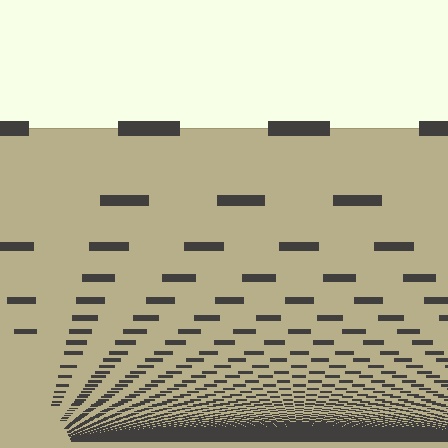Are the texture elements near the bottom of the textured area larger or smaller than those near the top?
Smaller. The gradient is inverted — elements near the bottom are smaller and denser.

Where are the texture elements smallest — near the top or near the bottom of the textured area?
Near the bottom.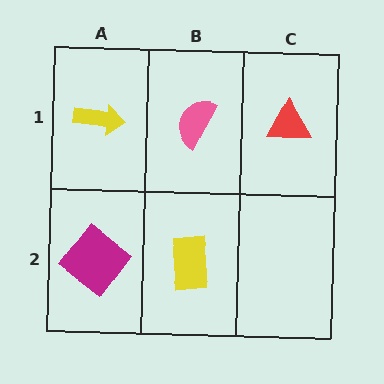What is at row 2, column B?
A yellow rectangle.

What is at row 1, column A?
A yellow arrow.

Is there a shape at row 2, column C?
No, that cell is empty.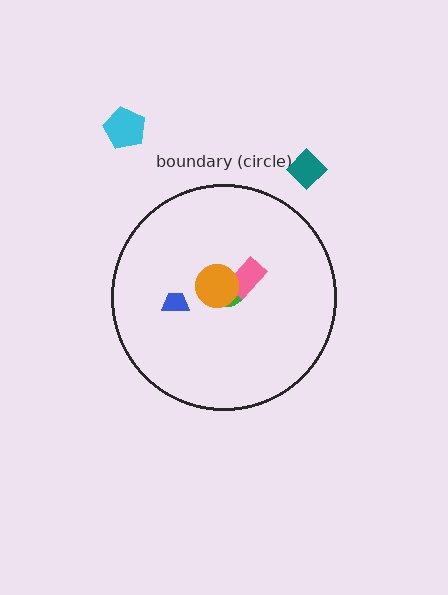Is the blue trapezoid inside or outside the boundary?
Inside.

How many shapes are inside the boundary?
4 inside, 2 outside.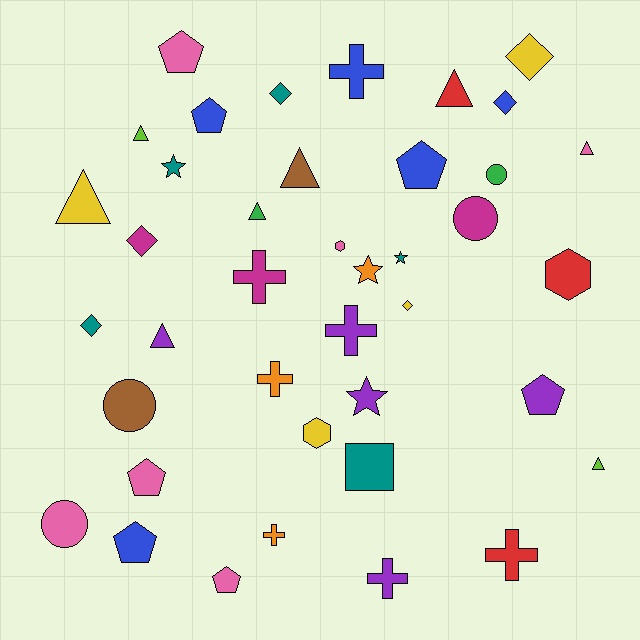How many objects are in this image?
There are 40 objects.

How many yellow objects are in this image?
There are 4 yellow objects.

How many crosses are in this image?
There are 7 crosses.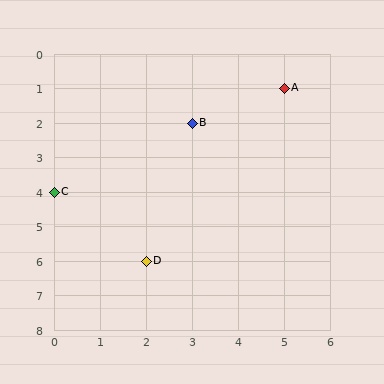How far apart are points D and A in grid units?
Points D and A are 3 columns and 5 rows apart (about 5.8 grid units diagonally).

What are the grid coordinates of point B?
Point B is at grid coordinates (3, 2).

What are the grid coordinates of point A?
Point A is at grid coordinates (5, 1).